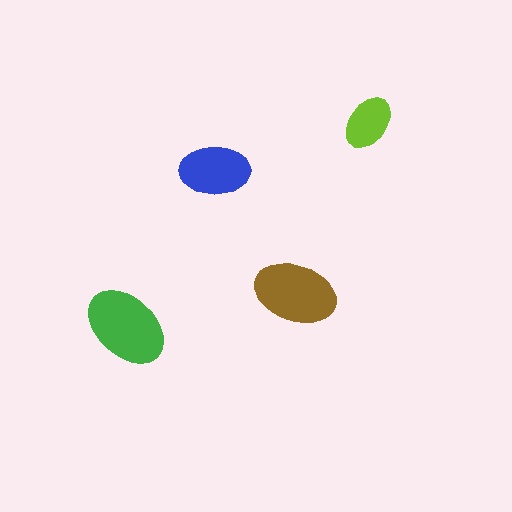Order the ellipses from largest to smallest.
the green one, the brown one, the blue one, the lime one.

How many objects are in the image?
There are 4 objects in the image.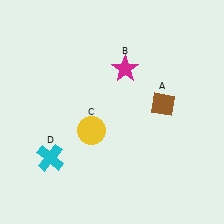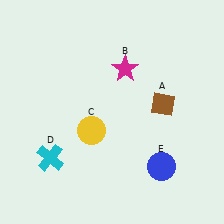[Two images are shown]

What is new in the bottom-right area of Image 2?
A blue circle (E) was added in the bottom-right area of Image 2.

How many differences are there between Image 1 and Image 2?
There is 1 difference between the two images.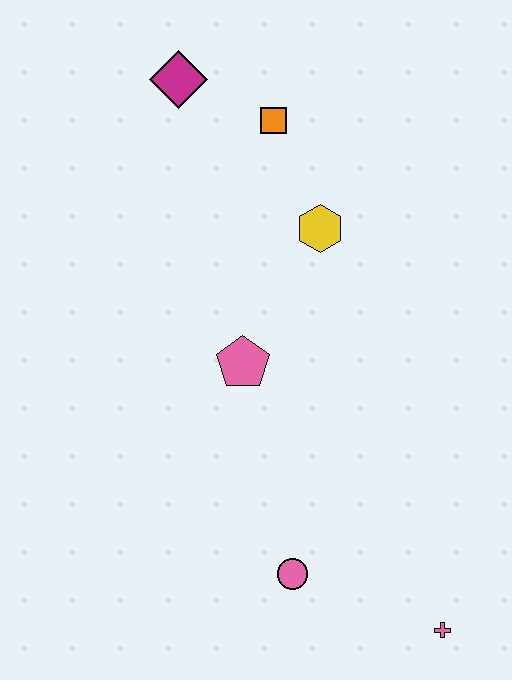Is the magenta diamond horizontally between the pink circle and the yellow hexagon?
No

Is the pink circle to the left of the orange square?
No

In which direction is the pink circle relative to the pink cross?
The pink circle is to the left of the pink cross.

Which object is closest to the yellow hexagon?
The orange square is closest to the yellow hexagon.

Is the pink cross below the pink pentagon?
Yes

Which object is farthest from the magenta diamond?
The pink cross is farthest from the magenta diamond.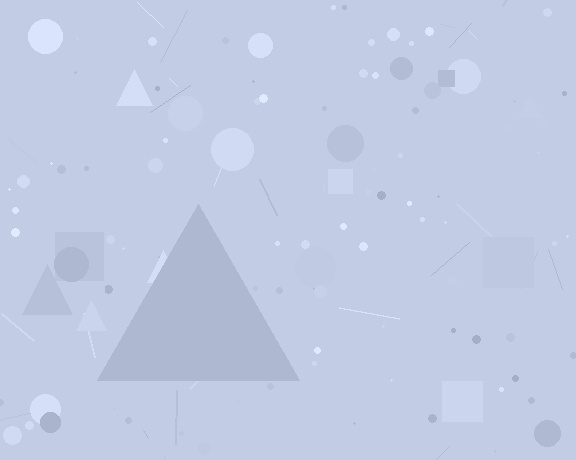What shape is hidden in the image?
A triangle is hidden in the image.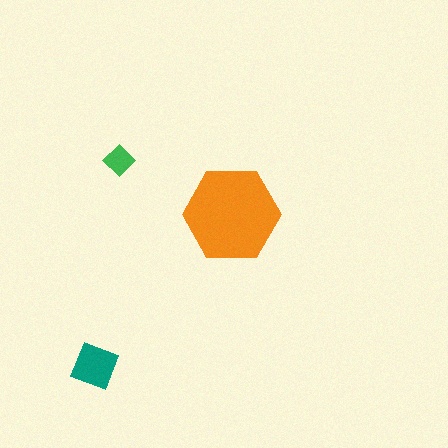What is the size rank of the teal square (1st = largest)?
2nd.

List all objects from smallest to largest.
The green diamond, the teal square, the orange hexagon.